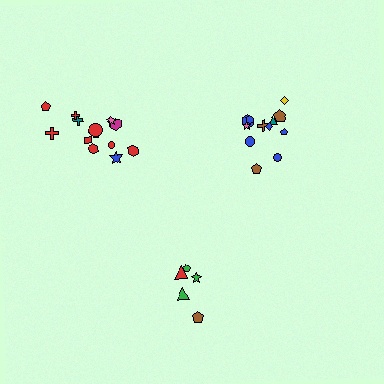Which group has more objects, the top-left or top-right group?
The top-left group.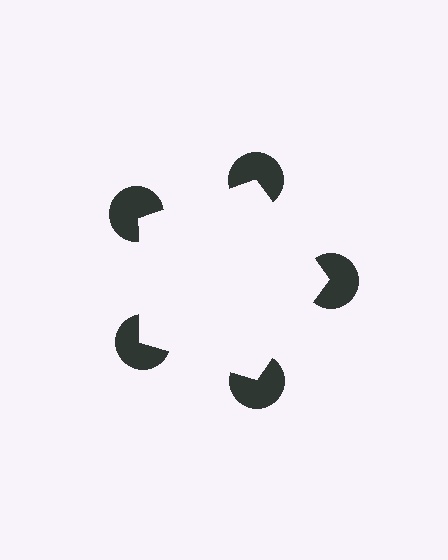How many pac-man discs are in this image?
There are 5 — one at each vertex of the illusory pentagon.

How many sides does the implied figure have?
5 sides.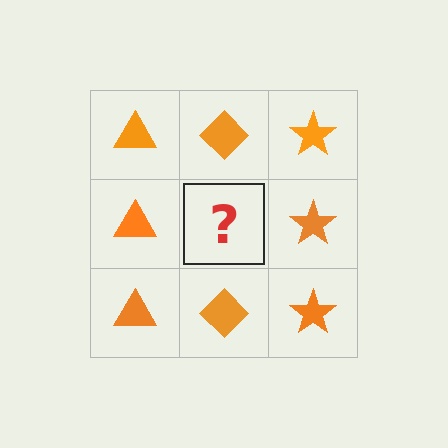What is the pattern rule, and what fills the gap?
The rule is that each column has a consistent shape. The gap should be filled with an orange diamond.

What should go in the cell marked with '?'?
The missing cell should contain an orange diamond.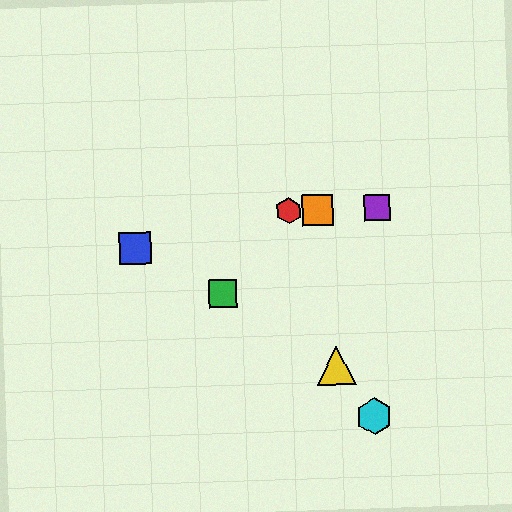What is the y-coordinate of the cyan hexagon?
The cyan hexagon is at y≈416.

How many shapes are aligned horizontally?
3 shapes (the red hexagon, the purple square, the orange square) are aligned horizontally.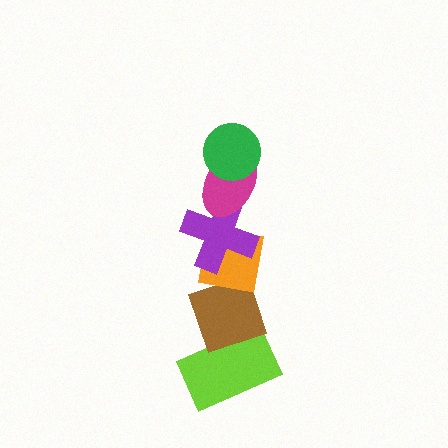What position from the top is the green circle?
The green circle is 1st from the top.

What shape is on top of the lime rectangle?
The brown diamond is on top of the lime rectangle.